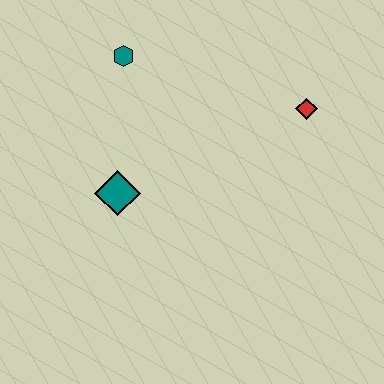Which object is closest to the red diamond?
The teal hexagon is closest to the red diamond.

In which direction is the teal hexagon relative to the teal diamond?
The teal hexagon is above the teal diamond.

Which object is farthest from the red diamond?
The teal diamond is farthest from the red diamond.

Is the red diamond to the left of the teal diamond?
No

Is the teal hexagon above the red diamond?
Yes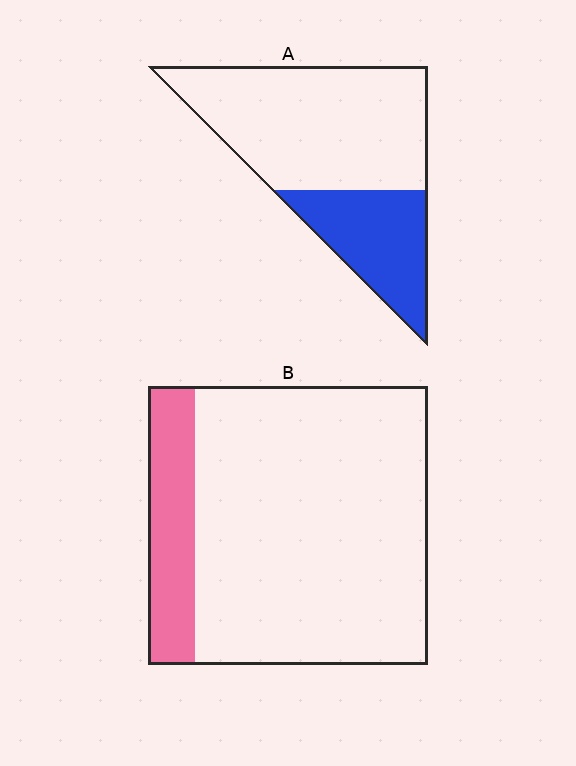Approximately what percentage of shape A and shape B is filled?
A is approximately 30% and B is approximately 15%.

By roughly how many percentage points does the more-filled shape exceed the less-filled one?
By roughly 15 percentage points (A over B).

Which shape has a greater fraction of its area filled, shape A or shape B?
Shape A.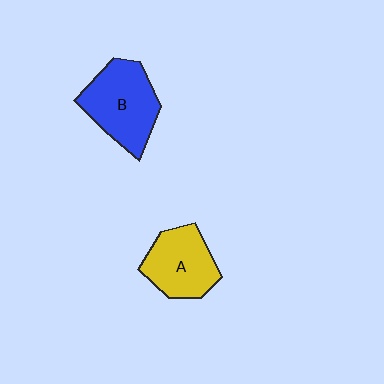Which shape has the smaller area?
Shape A (yellow).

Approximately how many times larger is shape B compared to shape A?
Approximately 1.2 times.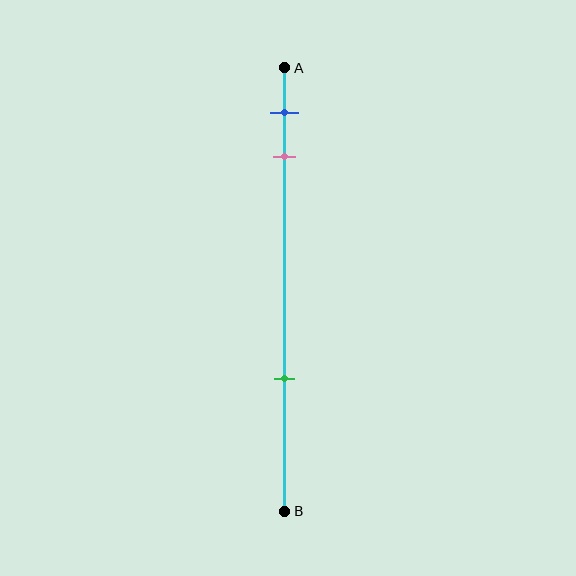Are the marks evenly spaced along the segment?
No, the marks are not evenly spaced.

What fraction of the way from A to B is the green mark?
The green mark is approximately 70% (0.7) of the way from A to B.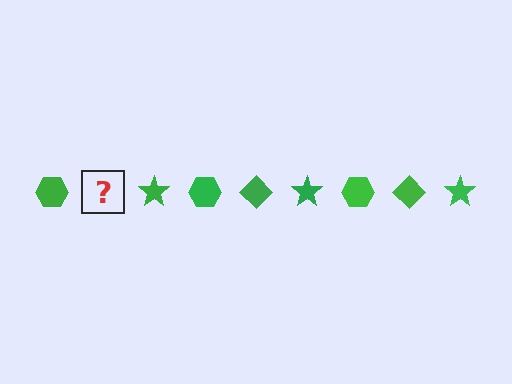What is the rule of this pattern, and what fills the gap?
The rule is that the pattern cycles through hexagon, diamond, star shapes in green. The gap should be filled with a green diamond.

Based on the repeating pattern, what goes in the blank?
The blank should be a green diamond.